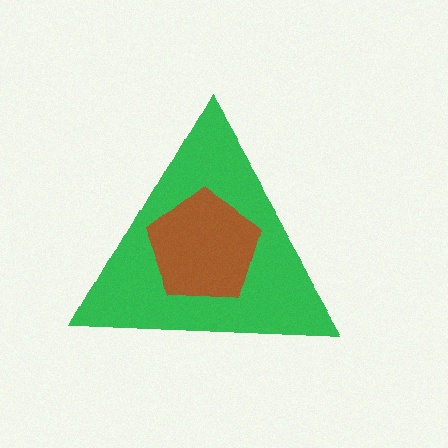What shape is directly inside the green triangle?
The brown pentagon.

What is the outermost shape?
The green triangle.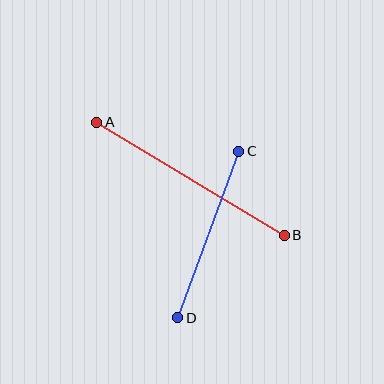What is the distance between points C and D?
The distance is approximately 177 pixels.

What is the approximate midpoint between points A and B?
The midpoint is at approximately (191, 179) pixels.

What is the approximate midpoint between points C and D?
The midpoint is at approximately (208, 235) pixels.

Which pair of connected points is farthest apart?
Points A and B are farthest apart.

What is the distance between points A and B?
The distance is approximately 219 pixels.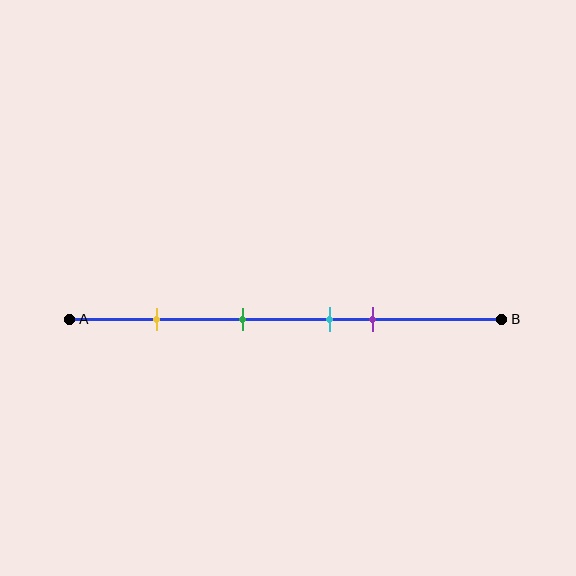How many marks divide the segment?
There are 4 marks dividing the segment.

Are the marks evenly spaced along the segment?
No, the marks are not evenly spaced.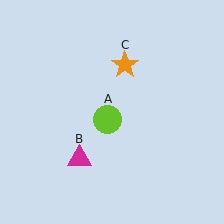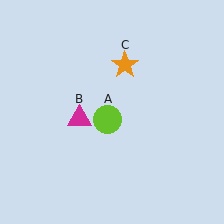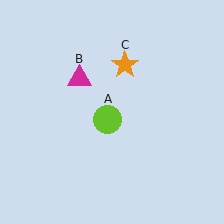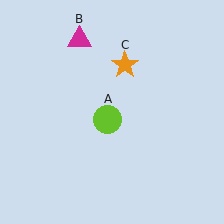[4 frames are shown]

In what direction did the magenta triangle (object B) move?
The magenta triangle (object B) moved up.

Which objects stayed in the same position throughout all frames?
Lime circle (object A) and orange star (object C) remained stationary.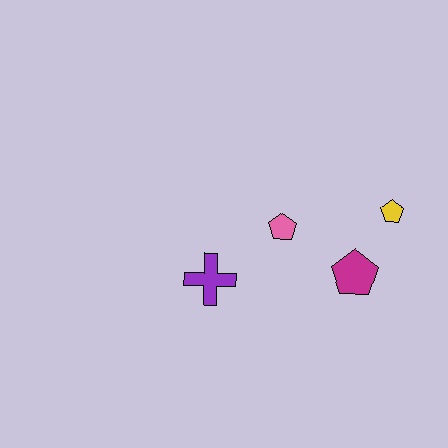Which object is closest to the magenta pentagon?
The yellow pentagon is closest to the magenta pentagon.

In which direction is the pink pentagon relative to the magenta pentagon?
The pink pentagon is to the left of the magenta pentagon.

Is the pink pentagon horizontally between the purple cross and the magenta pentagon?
Yes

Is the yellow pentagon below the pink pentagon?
No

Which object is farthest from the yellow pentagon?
The purple cross is farthest from the yellow pentagon.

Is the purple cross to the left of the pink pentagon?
Yes